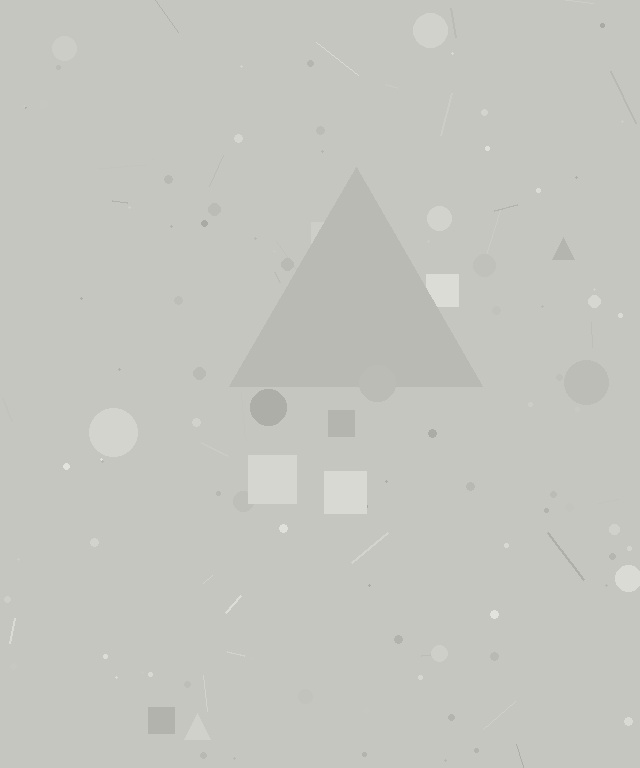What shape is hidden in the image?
A triangle is hidden in the image.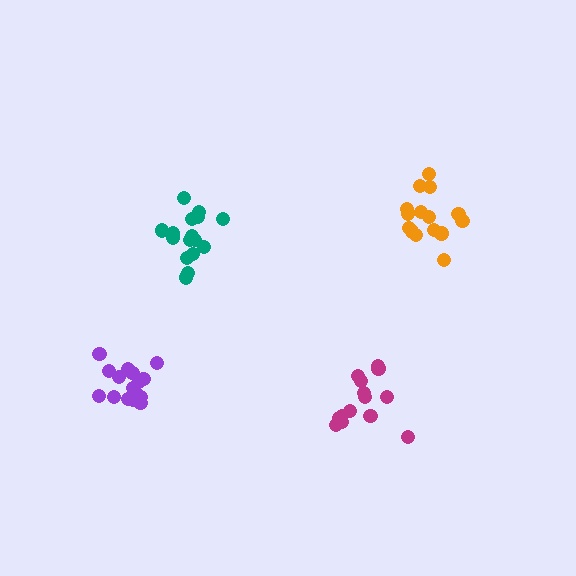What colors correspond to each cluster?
The clusters are colored: orange, purple, teal, magenta.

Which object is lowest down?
The magenta cluster is bottommost.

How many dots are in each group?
Group 1: 15 dots, Group 2: 16 dots, Group 3: 16 dots, Group 4: 14 dots (61 total).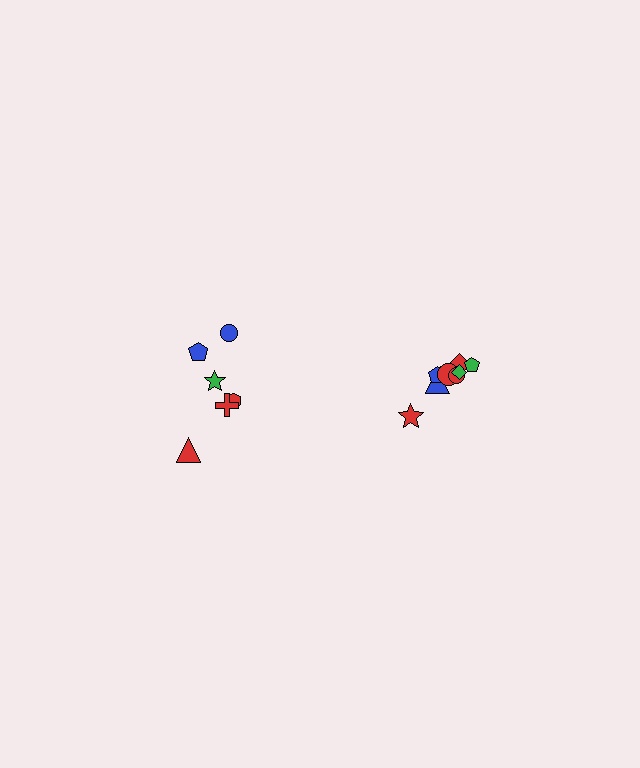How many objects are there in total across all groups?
There are 14 objects.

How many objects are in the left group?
There are 6 objects.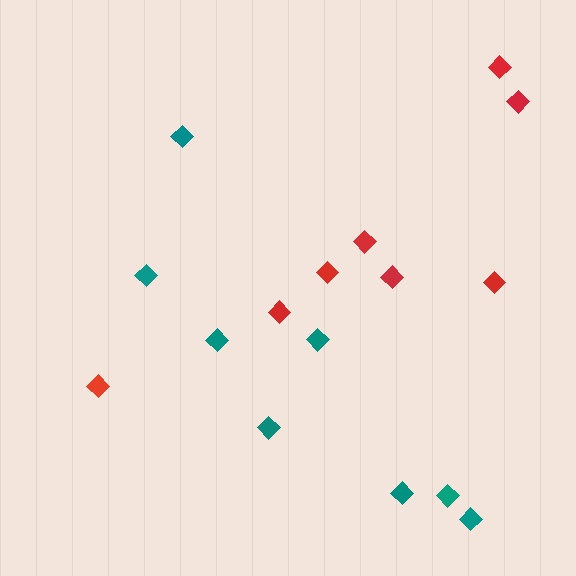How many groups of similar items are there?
There are 2 groups: one group of teal diamonds (8) and one group of red diamonds (8).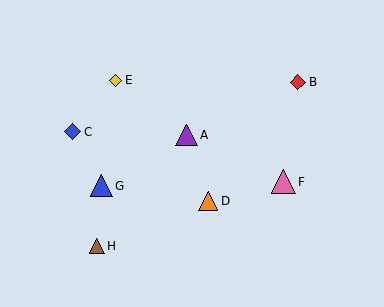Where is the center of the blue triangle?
The center of the blue triangle is at (101, 186).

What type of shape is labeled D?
Shape D is an orange triangle.